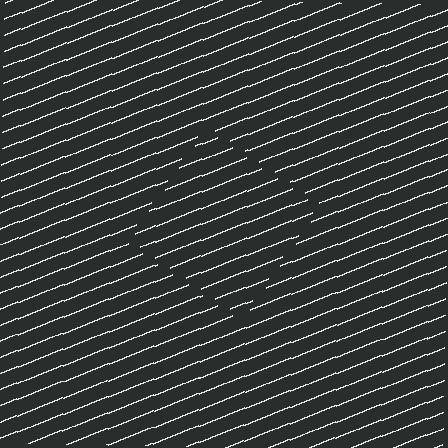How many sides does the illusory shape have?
4 sides — the line-ends trace a square.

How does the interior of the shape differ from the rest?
The interior of the shape contains the same grating, shifted by half a period — the contour is defined by the phase discontinuity where line-ends from the inner and outer gratings abut.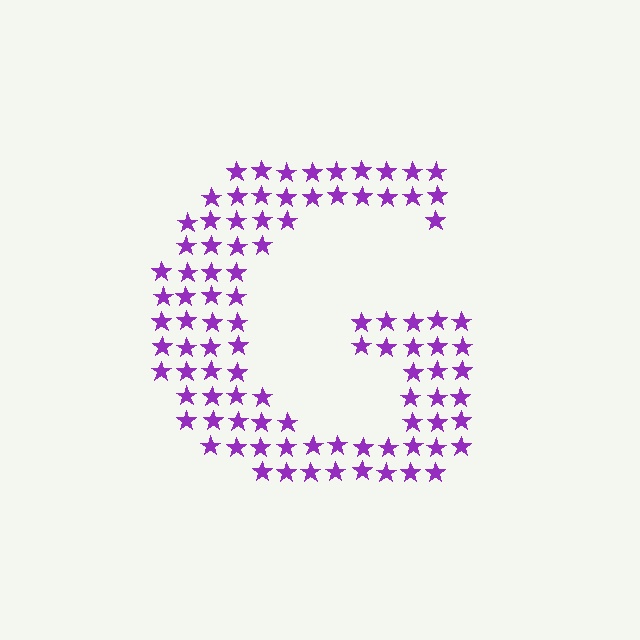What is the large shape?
The large shape is the letter G.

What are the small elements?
The small elements are stars.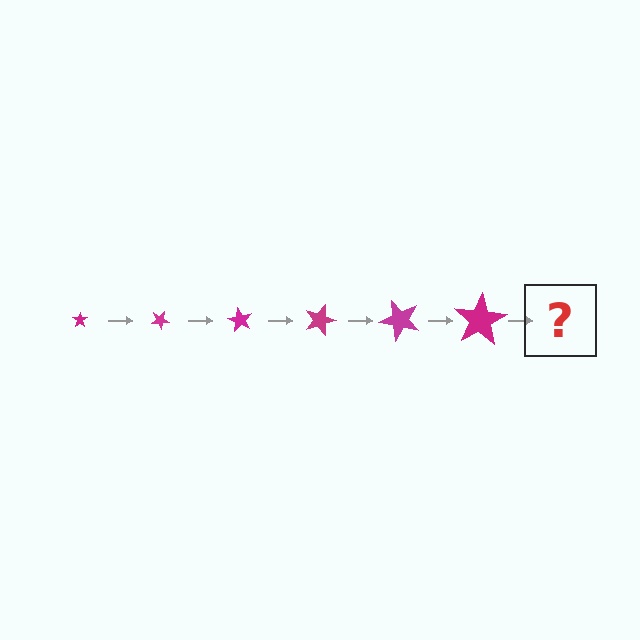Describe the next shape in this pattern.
It should be a star, larger than the previous one and rotated 180 degrees from the start.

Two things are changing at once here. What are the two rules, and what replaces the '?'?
The two rules are that the star grows larger each step and it rotates 30 degrees each step. The '?' should be a star, larger than the previous one and rotated 180 degrees from the start.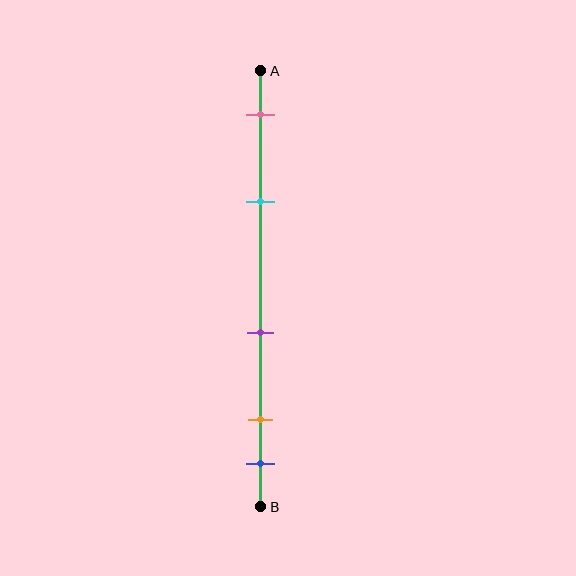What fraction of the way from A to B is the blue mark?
The blue mark is approximately 90% (0.9) of the way from A to B.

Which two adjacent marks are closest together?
The orange and blue marks are the closest adjacent pair.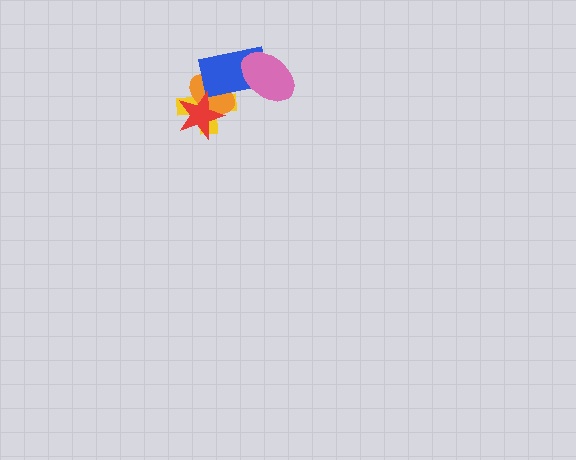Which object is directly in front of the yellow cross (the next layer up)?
The orange ellipse is directly in front of the yellow cross.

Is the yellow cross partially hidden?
Yes, it is partially covered by another shape.